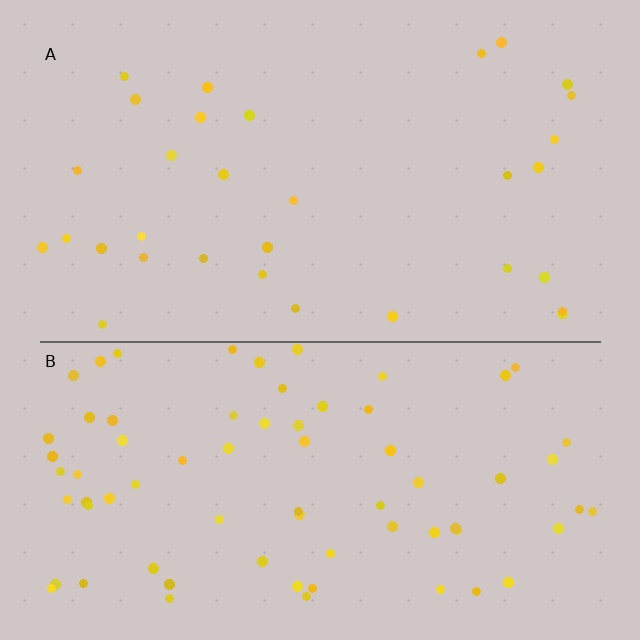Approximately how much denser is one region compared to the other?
Approximately 2.3× — region B over region A.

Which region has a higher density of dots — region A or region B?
B (the bottom).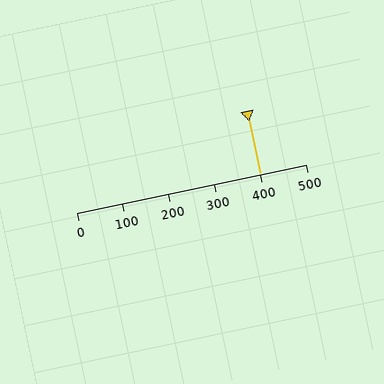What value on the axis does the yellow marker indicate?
The marker indicates approximately 400.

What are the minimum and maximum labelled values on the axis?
The axis runs from 0 to 500.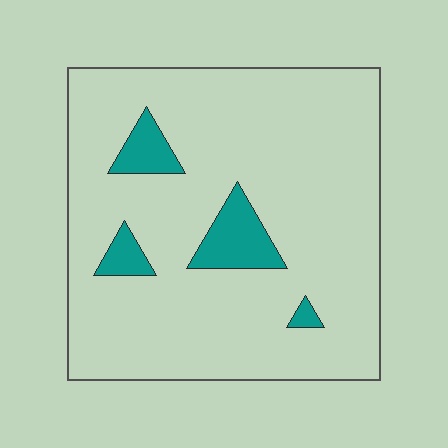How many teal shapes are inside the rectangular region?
4.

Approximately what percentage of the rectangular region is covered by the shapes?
Approximately 10%.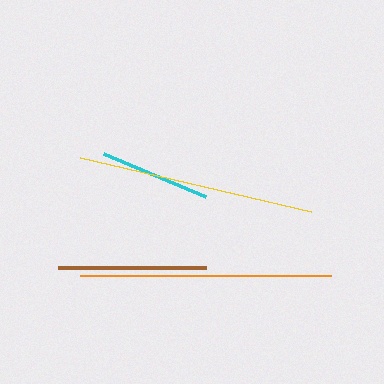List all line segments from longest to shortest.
From longest to shortest: orange, yellow, brown, cyan.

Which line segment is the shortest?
The cyan line is the shortest at approximately 110 pixels.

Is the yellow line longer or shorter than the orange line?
The orange line is longer than the yellow line.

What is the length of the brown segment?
The brown segment is approximately 148 pixels long.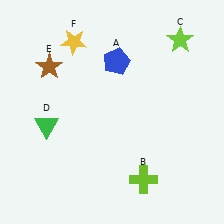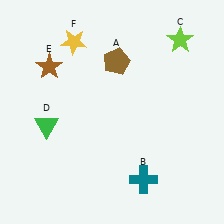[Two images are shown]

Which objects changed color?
A changed from blue to brown. B changed from lime to teal.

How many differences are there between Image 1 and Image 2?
There are 2 differences between the two images.